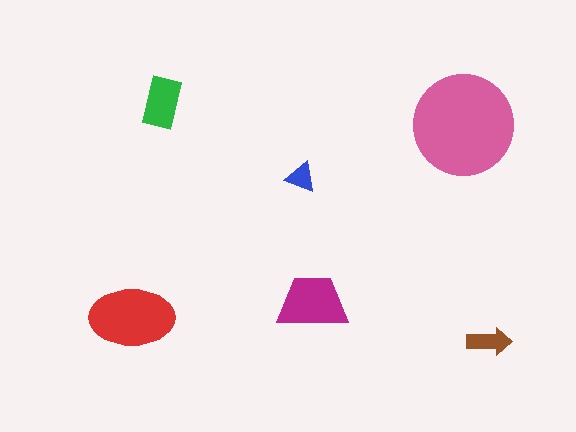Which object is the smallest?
The blue triangle.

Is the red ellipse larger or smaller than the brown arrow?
Larger.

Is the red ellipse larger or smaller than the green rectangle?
Larger.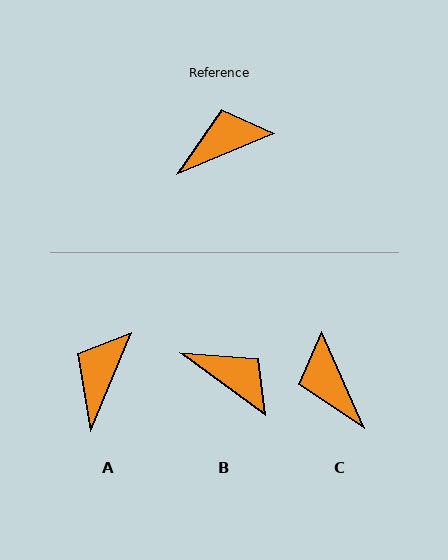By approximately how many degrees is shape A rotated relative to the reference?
Approximately 45 degrees counter-clockwise.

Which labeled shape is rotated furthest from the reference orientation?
C, about 91 degrees away.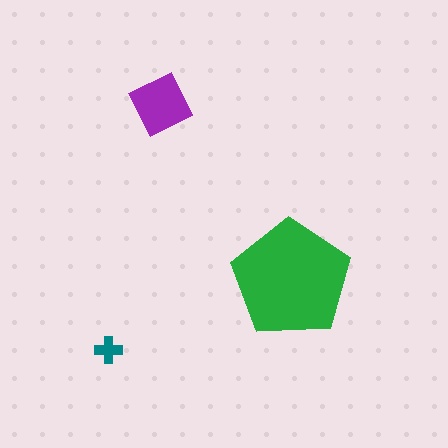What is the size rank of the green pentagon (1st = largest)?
1st.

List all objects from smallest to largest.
The teal cross, the purple diamond, the green pentagon.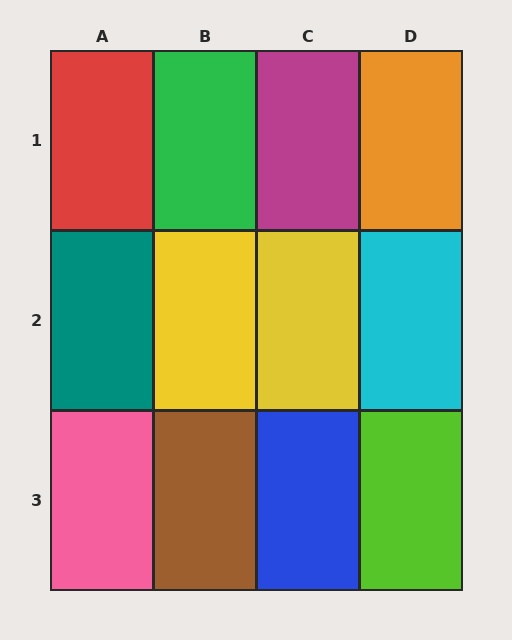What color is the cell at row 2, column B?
Yellow.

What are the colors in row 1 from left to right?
Red, green, magenta, orange.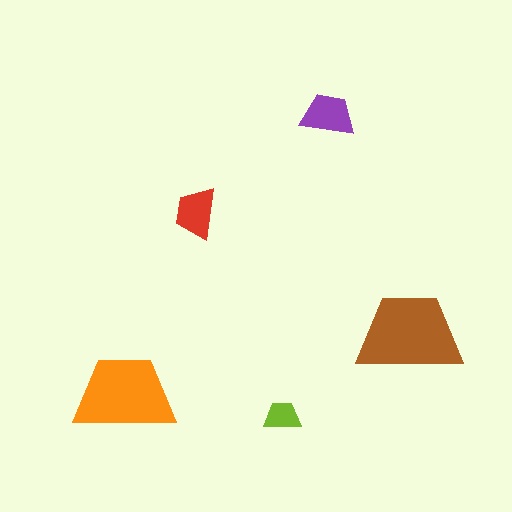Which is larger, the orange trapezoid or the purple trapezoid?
The orange one.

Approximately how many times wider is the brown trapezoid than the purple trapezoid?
About 2 times wider.